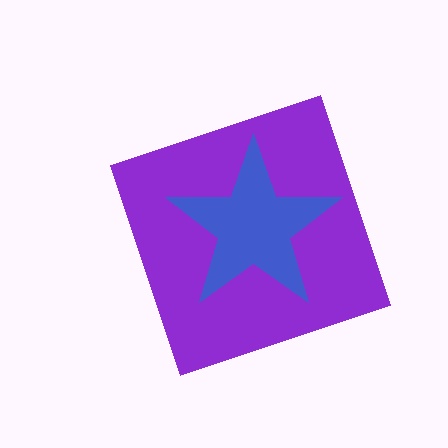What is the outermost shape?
The purple diamond.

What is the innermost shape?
The blue star.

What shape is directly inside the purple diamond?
The blue star.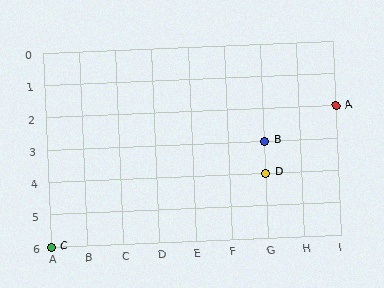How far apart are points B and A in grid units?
Points B and A are 2 columns and 1 row apart (about 2.2 grid units diagonally).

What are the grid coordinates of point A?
Point A is at grid coordinates (I, 2).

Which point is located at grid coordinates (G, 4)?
Point D is at (G, 4).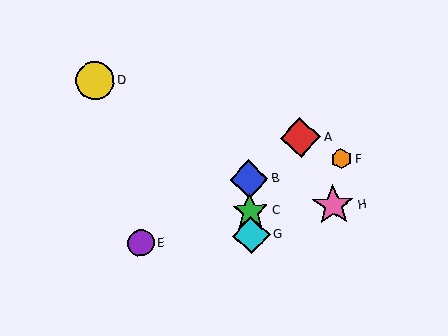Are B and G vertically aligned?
Yes, both are at x≈249.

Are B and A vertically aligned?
No, B is at x≈249 and A is at x≈301.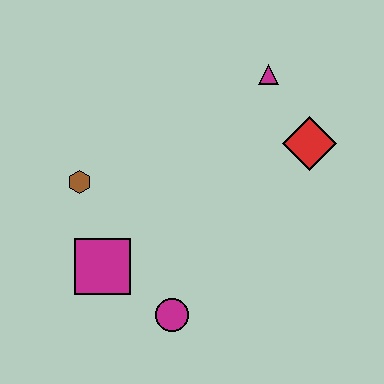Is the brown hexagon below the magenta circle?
No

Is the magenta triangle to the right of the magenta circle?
Yes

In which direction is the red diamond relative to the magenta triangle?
The red diamond is below the magenta triangle.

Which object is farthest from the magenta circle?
The magenta triangle is farthest from the magenta circle.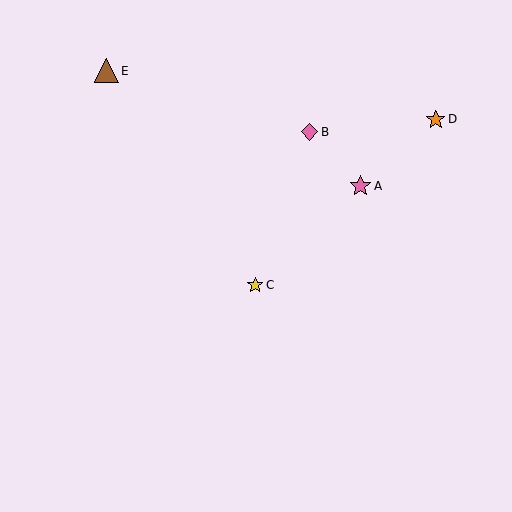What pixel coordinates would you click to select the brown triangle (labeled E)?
Click at (107, 71) to select the brown triangle E.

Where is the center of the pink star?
The center of the pink star is at (360, 186).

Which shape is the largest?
The brown triangle (labeled E) is the largest.